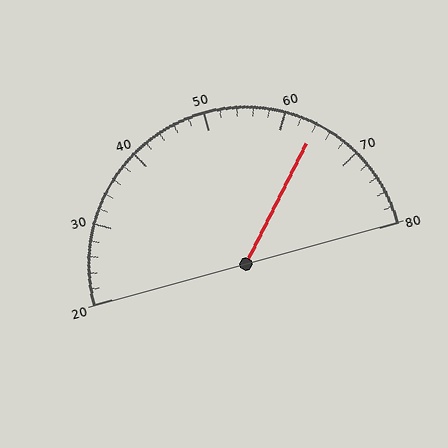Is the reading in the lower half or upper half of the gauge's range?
The reading is in the upper half of the range (20 to 80).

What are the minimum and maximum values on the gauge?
The gauge ranges from 20 to 80.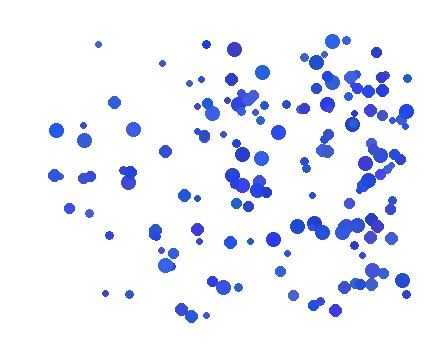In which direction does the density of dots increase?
From left to right, with the right side densest.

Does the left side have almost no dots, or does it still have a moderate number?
Still a moderate number, just noticeably fewer than the right.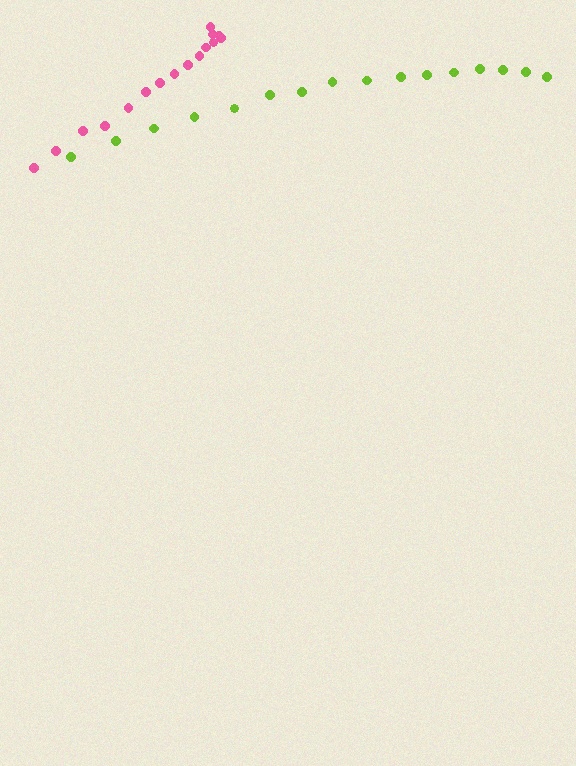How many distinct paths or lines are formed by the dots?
There are 2 distinct paths.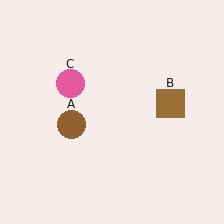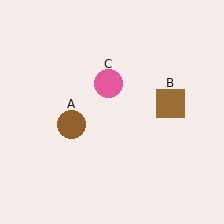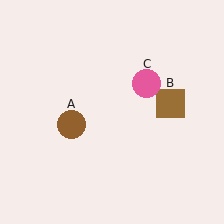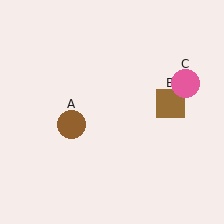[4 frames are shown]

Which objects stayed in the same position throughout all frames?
Brown circle (object A) and brown square (object B) remained stationary.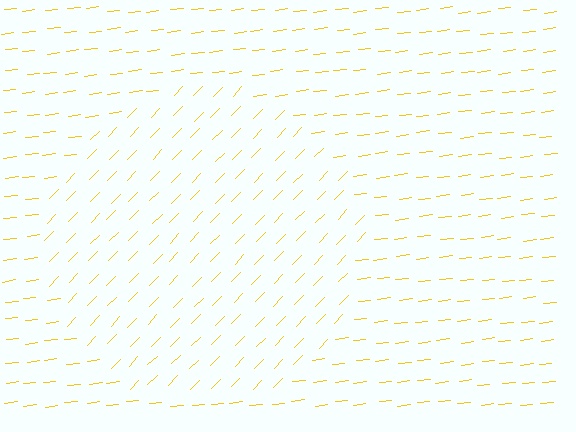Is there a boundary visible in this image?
Yes, there is a texture boundary formed by a change in line orientation.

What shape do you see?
I see a circle.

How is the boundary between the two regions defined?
The boundary is defined purely by a change in line orientation (approximately 39 degrees difference). All lines are the same color and thickness.